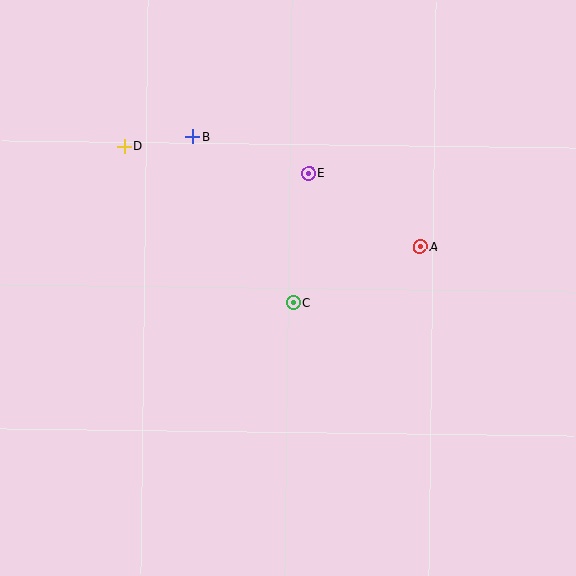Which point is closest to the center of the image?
Point C at (293, 303) is closest to the center.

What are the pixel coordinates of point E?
Point E is at (309, 174).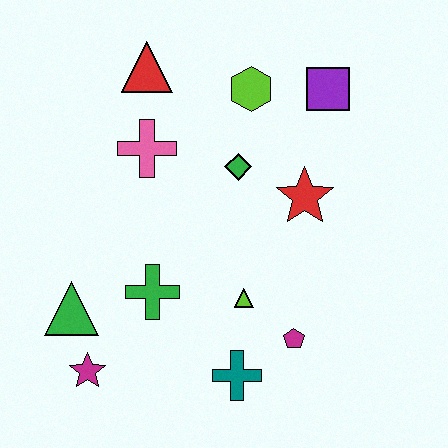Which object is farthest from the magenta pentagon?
The red triangle is farthest from the magenta pentagon.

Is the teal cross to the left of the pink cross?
No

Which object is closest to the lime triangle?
The magenta pentagon is closest to the lime triangle.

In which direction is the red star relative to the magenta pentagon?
The red star is above the magenta pentagon.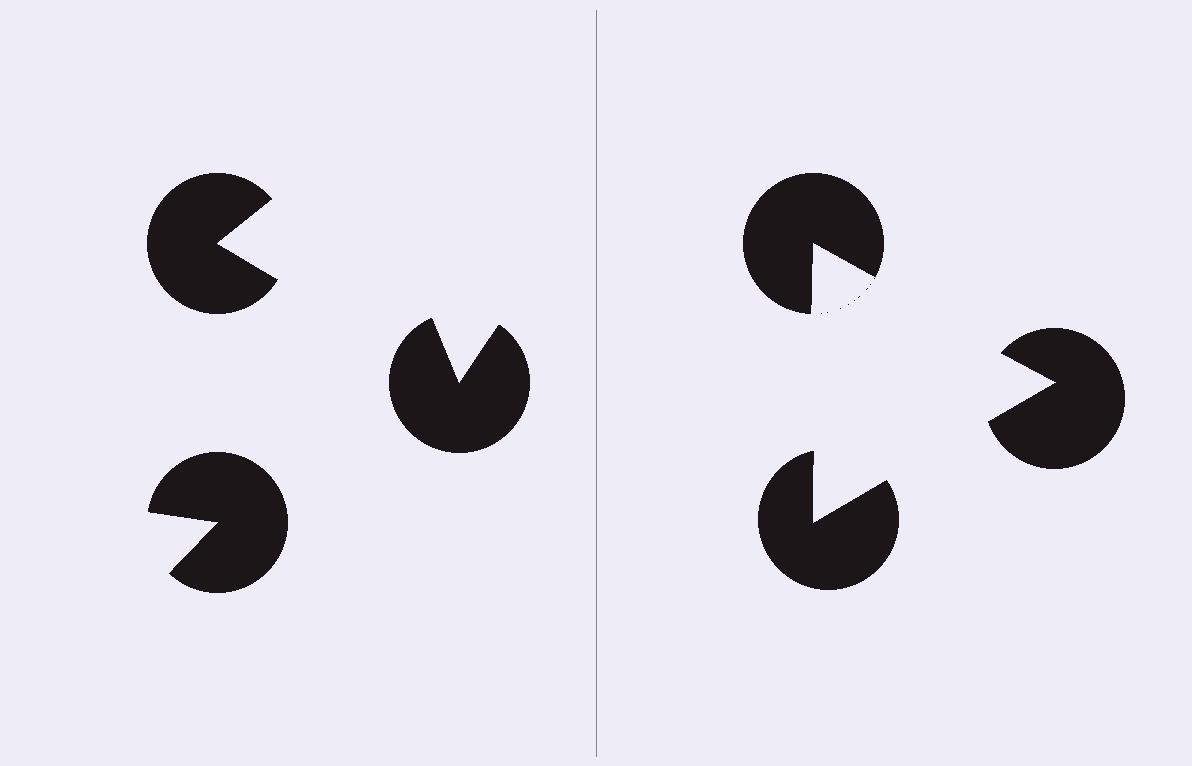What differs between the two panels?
The pac-man discs are positioned identically on both sides; only the wedge orientations differ. On the right they align to a triangle; on the left they are misaligned.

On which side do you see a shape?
An illusory triangle appears on the right side. On the left side the wedge cuts are rotated, so no coherent shape forms.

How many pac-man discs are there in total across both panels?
6 — 3 on each side.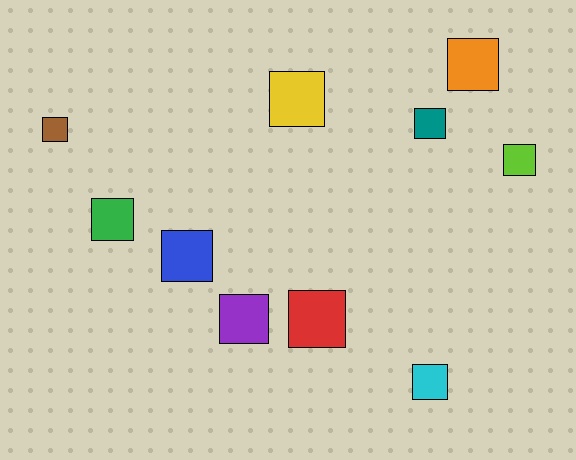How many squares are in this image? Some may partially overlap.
There are 10 squares.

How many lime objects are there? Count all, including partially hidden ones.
There is 1 lime object.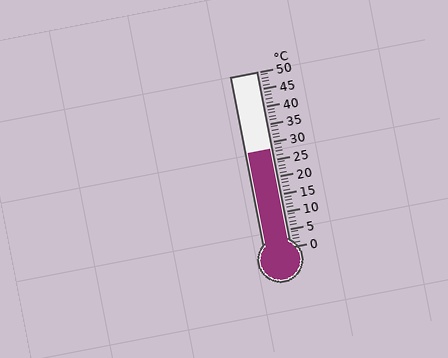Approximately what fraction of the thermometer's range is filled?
The thermometer is filled to approximately 55% of its range.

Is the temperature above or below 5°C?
The temperature is above 5°C.